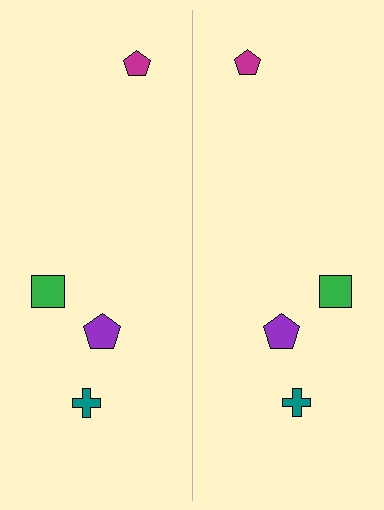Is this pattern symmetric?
Yes, this pattern has bilateral (reflection) symmetry.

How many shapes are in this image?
There are 8 shapes in this image.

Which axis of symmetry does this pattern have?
The pattern has a vertical axis of symmetry running through the center of the image.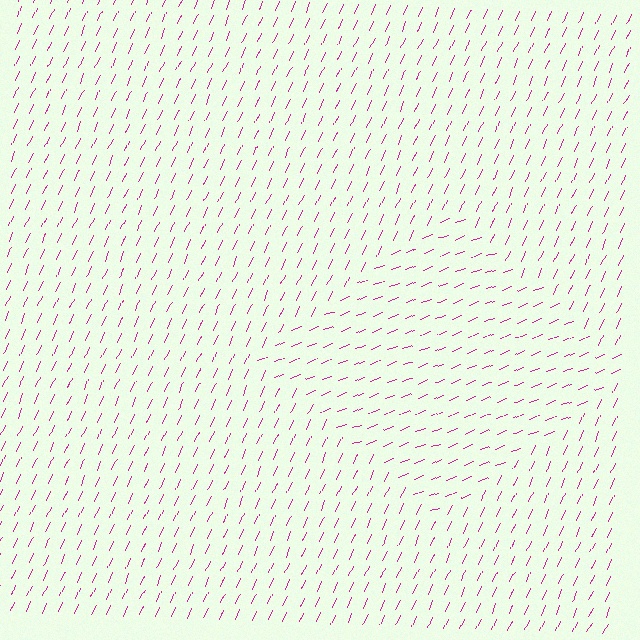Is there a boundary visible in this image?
Yes, there is a texture boundary formed by a change in line orientation.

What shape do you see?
I see a diamond.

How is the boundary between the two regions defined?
The boundary is defined purely by a change in line orientation (approximately 45 degrees difference). All lines are the same color and thickness.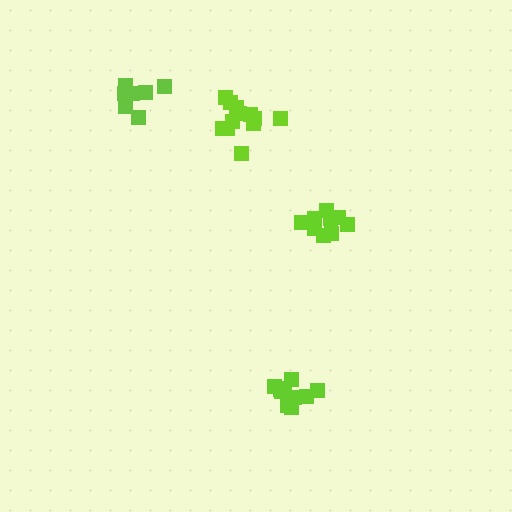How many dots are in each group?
Group 1: 7 dots, Group 2: 12 dots, Group 3: 10 dots, Group 4: 10 dots (39 total).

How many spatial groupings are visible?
There are 4 spatial groupings.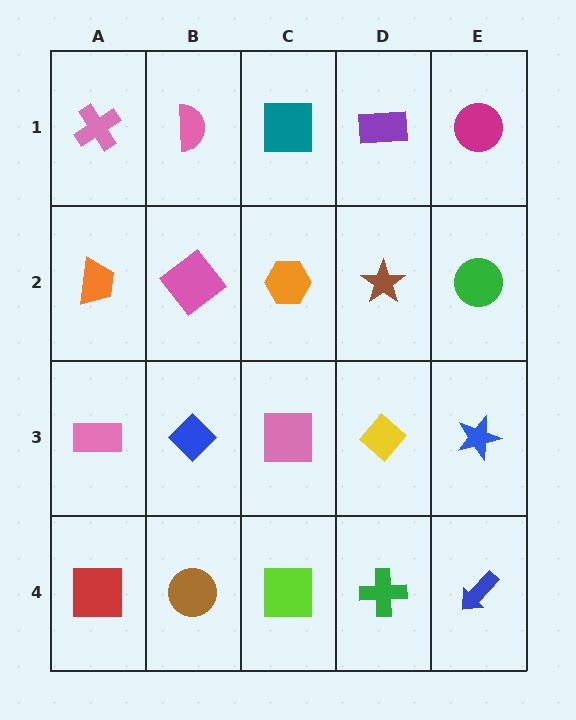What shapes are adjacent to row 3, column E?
A green circle (row 2, column E), a blue arrow (row 4, column E), a yellow diamond (row 3, column D).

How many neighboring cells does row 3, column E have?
3.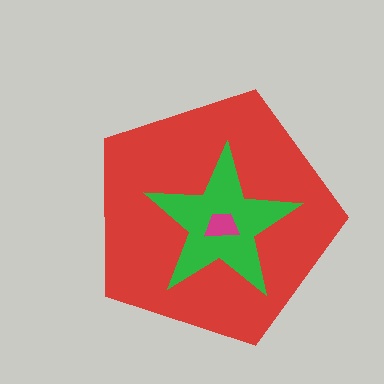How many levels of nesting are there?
3.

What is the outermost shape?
The red pentagon.